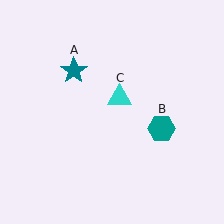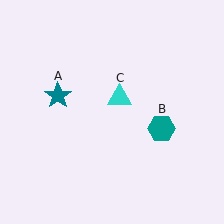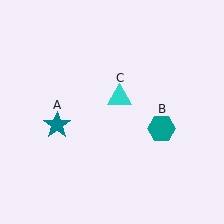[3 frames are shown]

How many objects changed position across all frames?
1 object changed position: teal star (object A).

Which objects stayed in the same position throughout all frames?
Teal hexagon (object B) and cyan triangle (object C) remained stationary.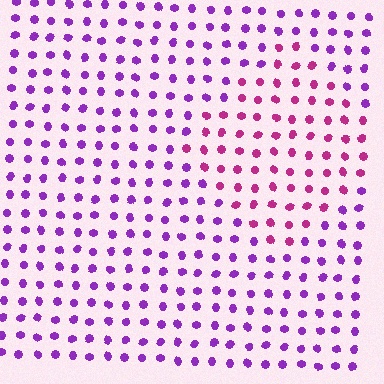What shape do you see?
I see a diamond.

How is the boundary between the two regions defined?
The boundary is defined purely by a slight shift in hue (about 39 degrees). Spacing, size, and orientation are identical on both sides.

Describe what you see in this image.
The image is filled with small purple elements in a uniform arrangement. A diamond-shaped region is visible where the elements are tinted to a slightly different hue, forming a subtle color boundary.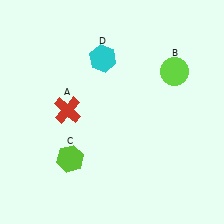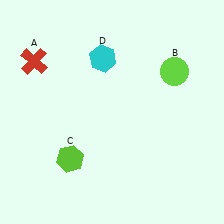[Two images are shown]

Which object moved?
The red cross (A) moved up.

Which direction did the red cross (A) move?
The red cross (A) moved up.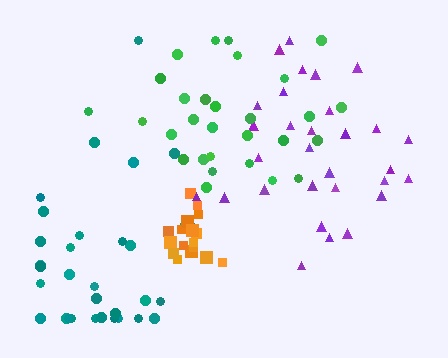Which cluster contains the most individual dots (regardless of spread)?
Teal (34).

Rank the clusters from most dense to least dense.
orange, purple, teal, green.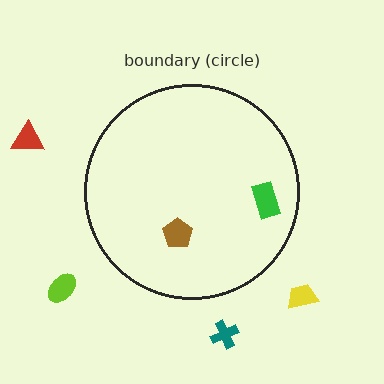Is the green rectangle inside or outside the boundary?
Inside.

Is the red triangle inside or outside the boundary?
Outside.